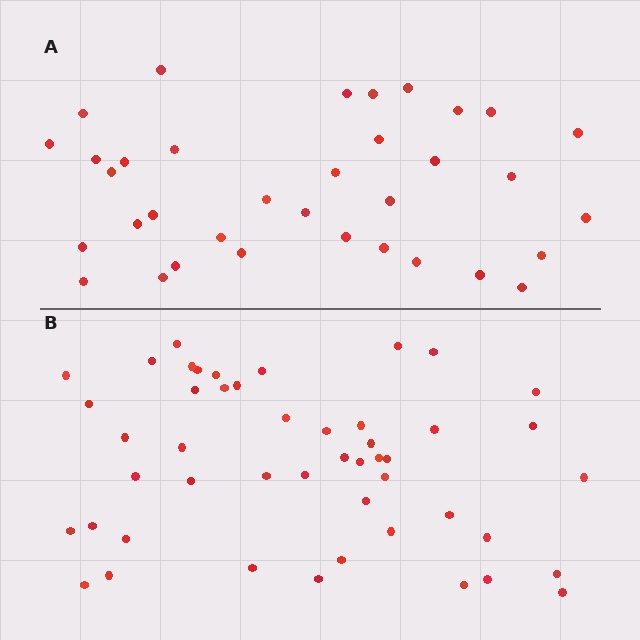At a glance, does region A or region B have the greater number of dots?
Region B (the bottom region) has more dots.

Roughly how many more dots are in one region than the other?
Region B has approximately 15 more dots than region A.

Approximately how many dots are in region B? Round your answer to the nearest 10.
About 50 dots. (The exact count is 48, which rounds to 50.)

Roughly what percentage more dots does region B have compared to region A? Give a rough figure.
About 35% more.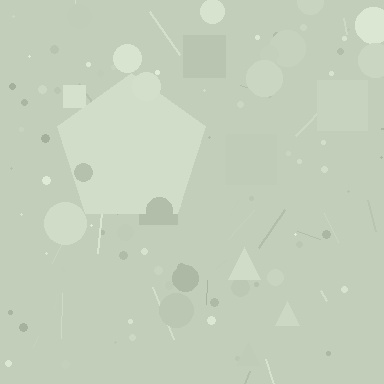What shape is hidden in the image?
A pentagon is hidden in the image.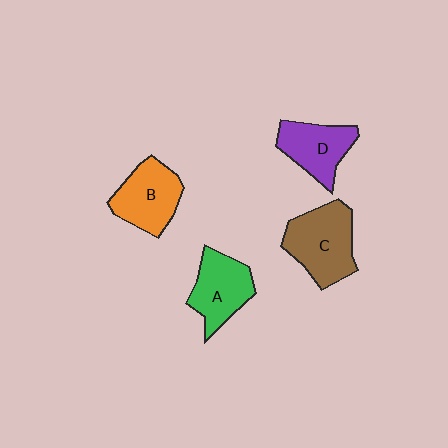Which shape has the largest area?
Shape C (brown).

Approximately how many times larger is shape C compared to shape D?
Approximately 1.3 times.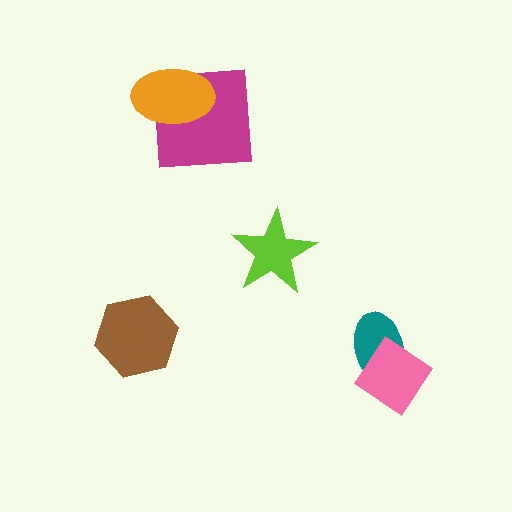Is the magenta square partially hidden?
Yes, it is partially covered by another shape.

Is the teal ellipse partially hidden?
Yes, it is partially covered by another shape.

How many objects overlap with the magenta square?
1 object overlaps with the magenta square.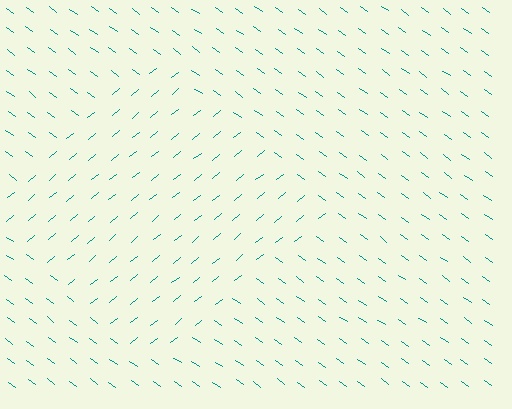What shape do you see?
I see a diamond.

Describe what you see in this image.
The image is filled with small teal line segments. A diamond region in the image has lines oriented differently from the surrounding lines, creating a visible texture boundary.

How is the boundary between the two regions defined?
The boundary is defined purely by a change in line orientation (approximately 74 degrees difference). All lines are the same color and thickness.